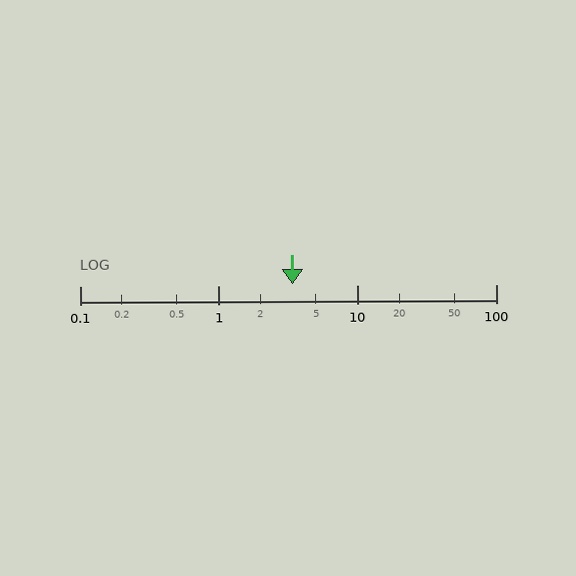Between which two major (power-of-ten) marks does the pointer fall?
The pointer is between 1 and 10.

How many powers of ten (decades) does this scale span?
The scale spans 3 decades, from 0.1 to 100.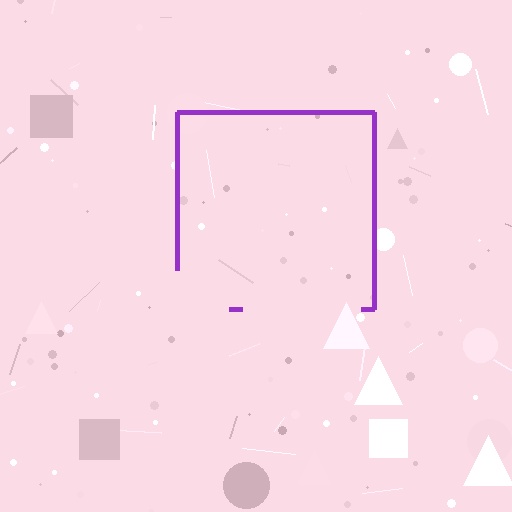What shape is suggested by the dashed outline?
The dashed outline suggests a square.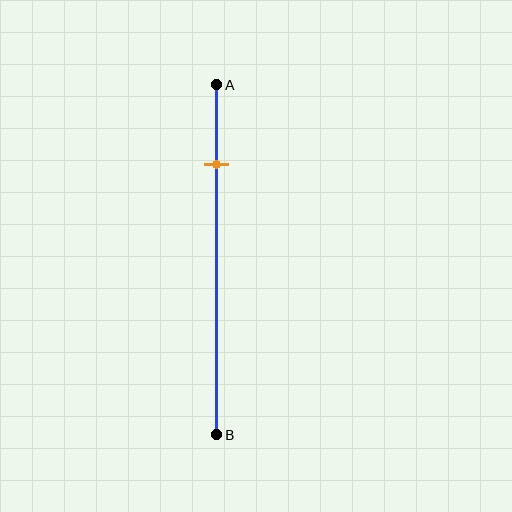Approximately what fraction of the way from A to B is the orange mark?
The orange mark is approximately 25% of the way from A to B.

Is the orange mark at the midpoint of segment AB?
No, the mark is at about 25% from A, not at the 50% midpoint.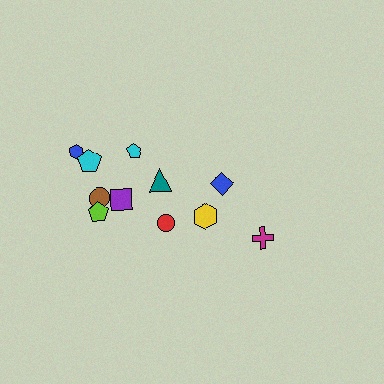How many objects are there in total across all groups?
There are 11 objects.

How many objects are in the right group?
There are 3 objects.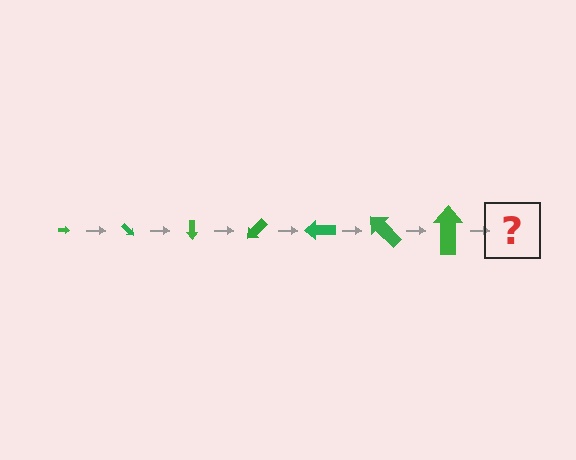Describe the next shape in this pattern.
It should be an arrow, larger than the previous one and rotated 315 degrees from the start.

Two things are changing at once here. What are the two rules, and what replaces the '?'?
The two rules are that the arrow grows larger each step and it rotates 45 degrees each step. The '?' should be an arrow, larger than the previous one and rotated 315 degrees from the start.